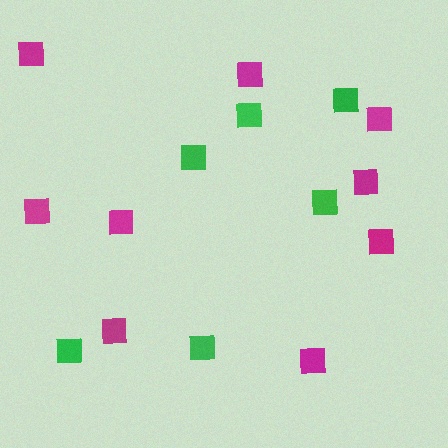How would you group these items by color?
There are 2 groups: one group of green squares (6) and one group of magenta squares (9).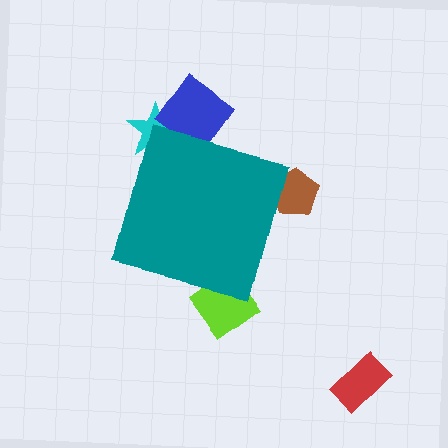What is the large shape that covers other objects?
A teal square.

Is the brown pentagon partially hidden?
Yes, the brown pentagon is partially hidden behind the teal square.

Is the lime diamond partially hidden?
Yes, the lime diamond is partially hidden behind the teal square.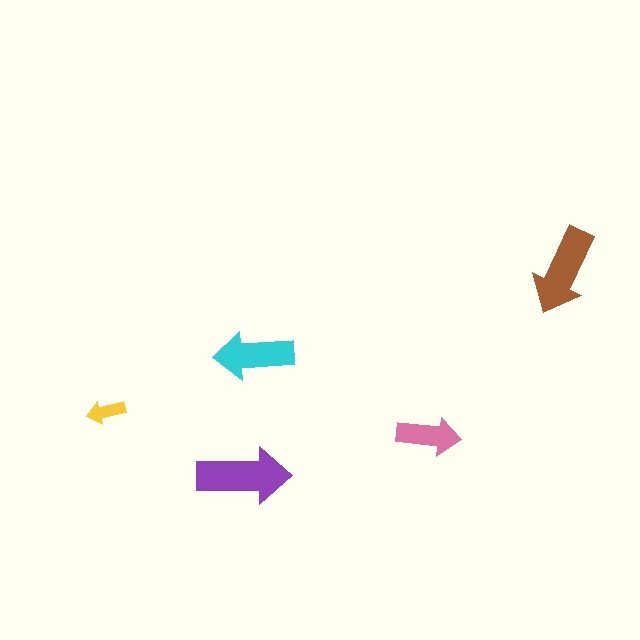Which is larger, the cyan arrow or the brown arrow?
The brown one.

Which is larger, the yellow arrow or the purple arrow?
The purple one.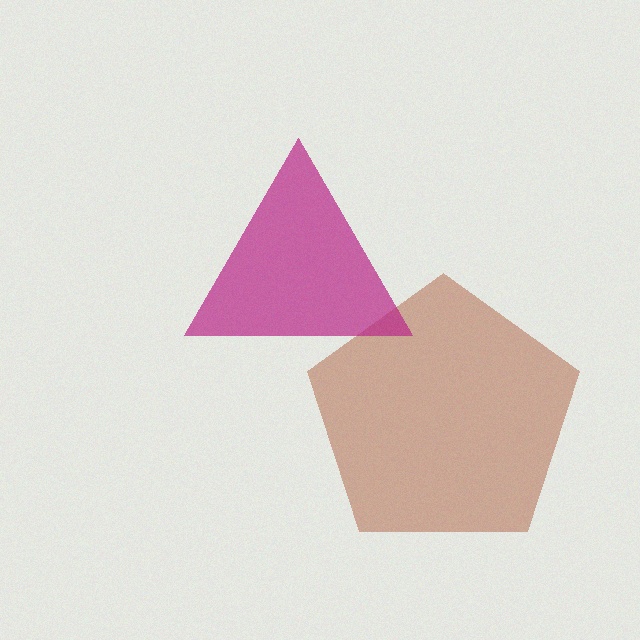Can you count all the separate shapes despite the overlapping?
Yes, there are 2 separate shapes.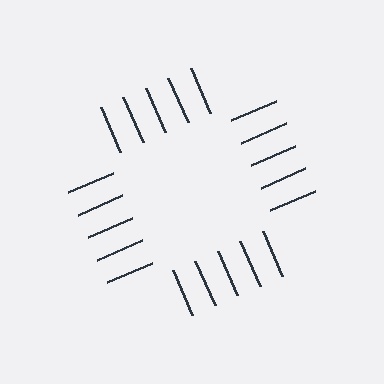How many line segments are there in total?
20 — 5 along each of the 4 edges.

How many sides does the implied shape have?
4 sides — the line-ends trace a square.